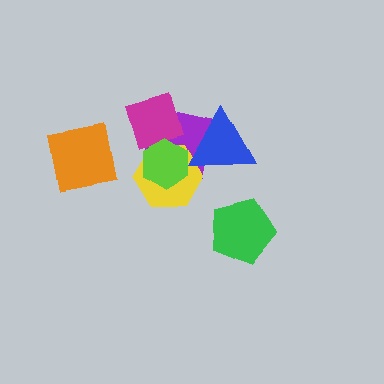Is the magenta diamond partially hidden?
Yes, it is partially covered by another shape.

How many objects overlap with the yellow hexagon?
4 objects overlap with the yellow hexagon.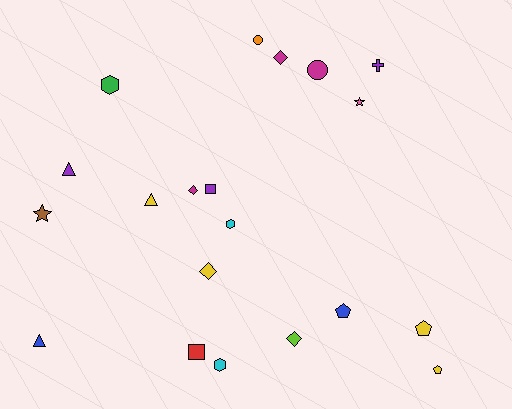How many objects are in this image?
There are 20 objects.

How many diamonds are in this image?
There are 4 diamonds.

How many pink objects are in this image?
There is 1 pink object.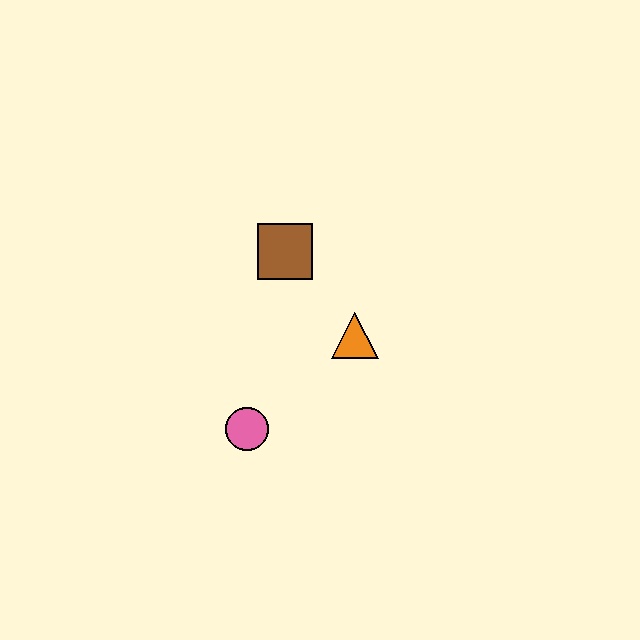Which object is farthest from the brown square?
The pink circle is farthest from the brown square.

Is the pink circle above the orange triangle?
No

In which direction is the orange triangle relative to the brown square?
The orange triangle is below the brown square.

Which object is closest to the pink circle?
The orange triangle is closest to the pink circle.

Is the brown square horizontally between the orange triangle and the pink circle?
Yes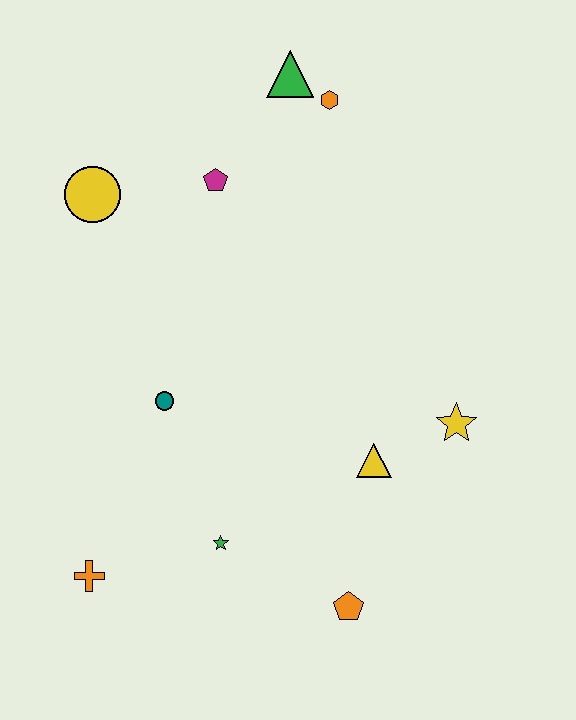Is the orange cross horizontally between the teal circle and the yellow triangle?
No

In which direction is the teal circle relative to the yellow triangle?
The teal circle is to the left of the yellow triangle.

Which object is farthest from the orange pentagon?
The green triangle is farthest from the orange pentagon.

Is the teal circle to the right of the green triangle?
No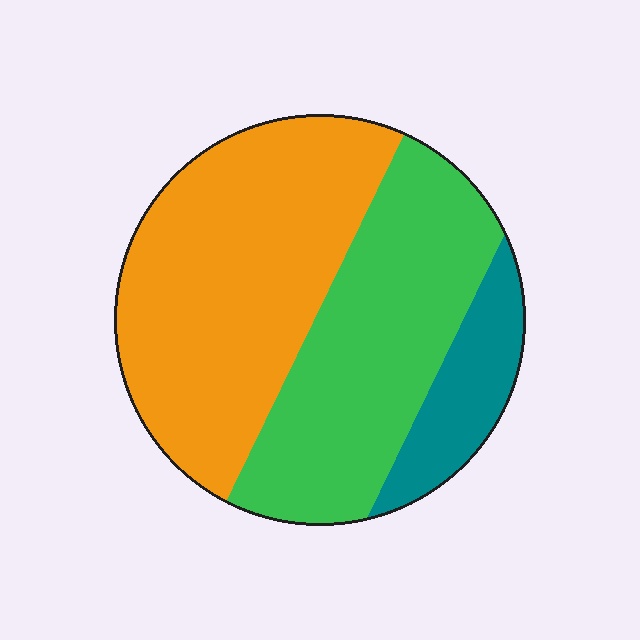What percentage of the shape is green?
Green covers around 40% of the shape.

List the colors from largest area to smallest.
From largest to smallest: orange, green, teal.